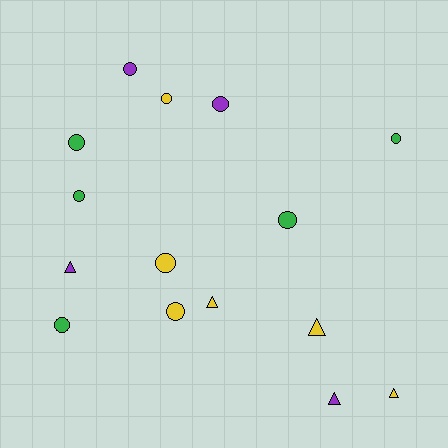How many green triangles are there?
There are no green triangles.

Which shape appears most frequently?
Circle, with 10 objects.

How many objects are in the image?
There are 15 objects.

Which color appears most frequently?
Yellow, with 6 objects.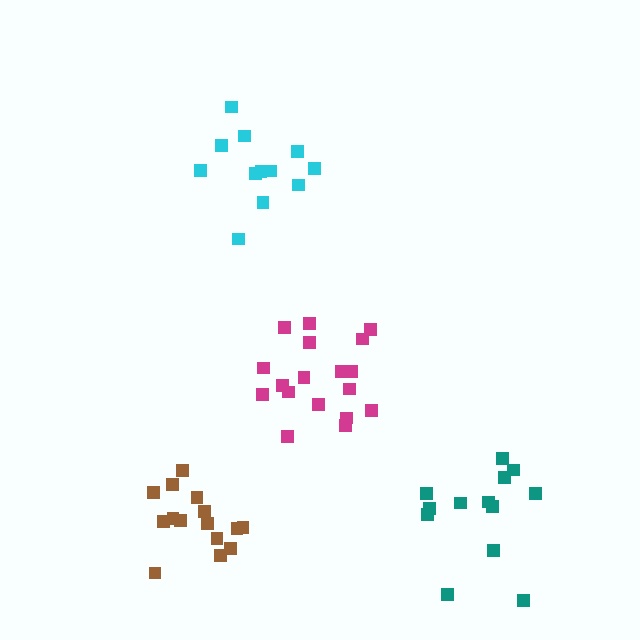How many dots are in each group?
Group 1: 15 dots, Group 2: 12 dots, Group 3: 18 dots, Group 4: 13 dots (58 total).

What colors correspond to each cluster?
The clusters are colored: brown, cyan, magenta, teal.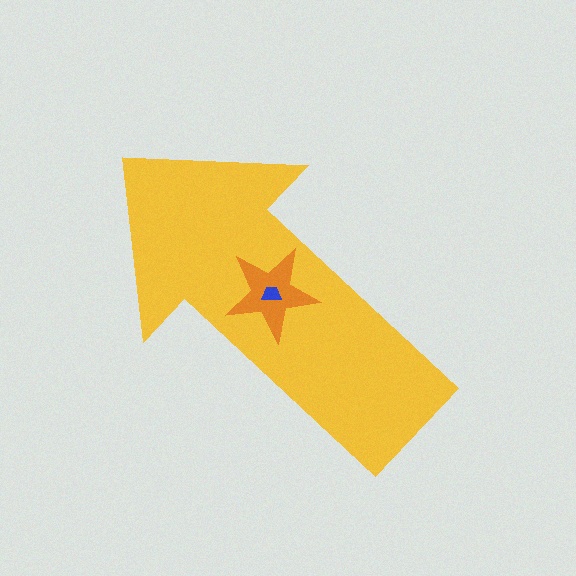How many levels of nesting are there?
3.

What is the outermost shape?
The yellow arrow.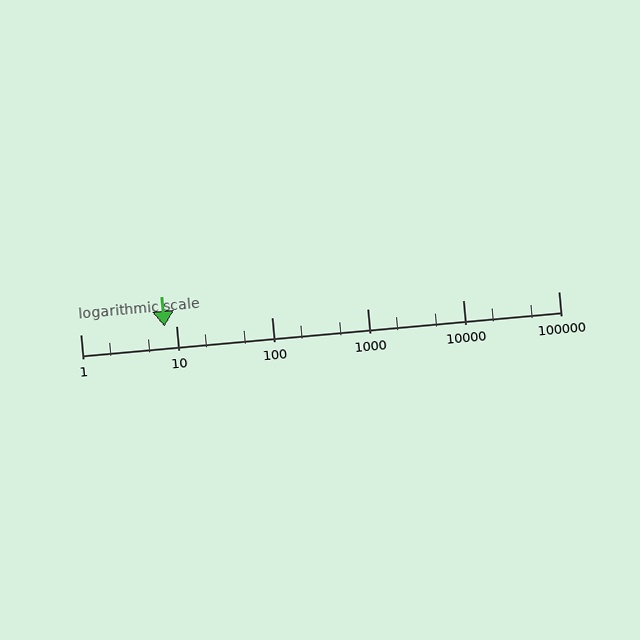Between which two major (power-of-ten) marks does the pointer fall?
The pointer is between 1 and 10.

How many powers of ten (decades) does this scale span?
The scale spans 5 decades, from 1 to 100000.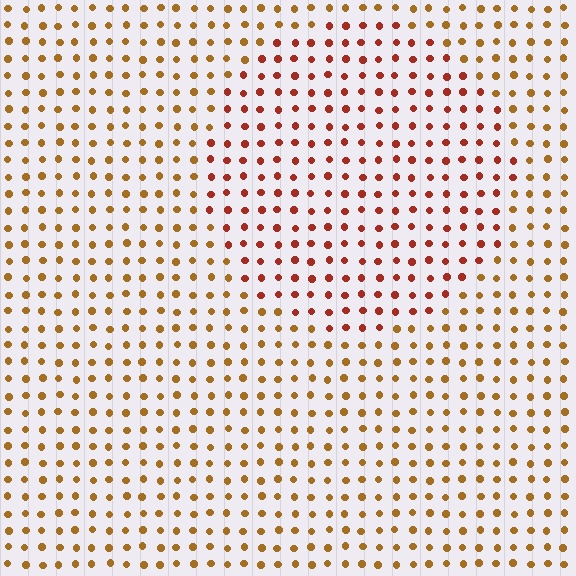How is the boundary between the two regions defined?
The boundary is defined purely by a slight shift in hue (about 32 degrees). Spacing, size, and orientation are identical on both sides.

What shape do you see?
I see a circle.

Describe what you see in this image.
The image is filled with small brown elements in a uniform arrangement. A circle-shaped region is visible where the elements are tinted to a slightly different hue, forming a subtle color boundary.